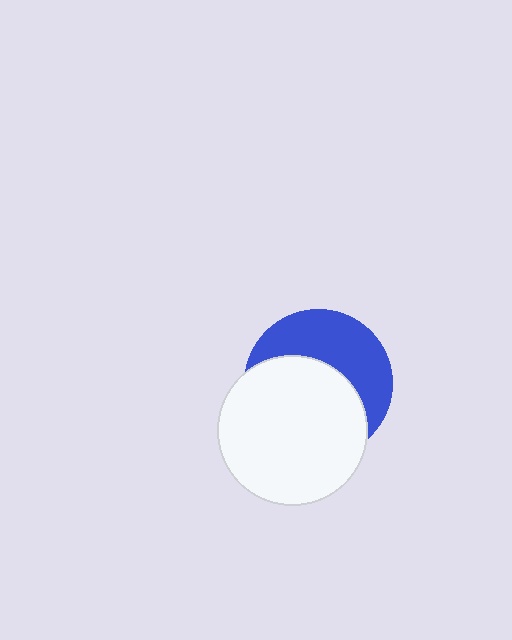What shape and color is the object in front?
The object in front is a white circle.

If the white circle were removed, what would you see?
You would see the complete blue circle.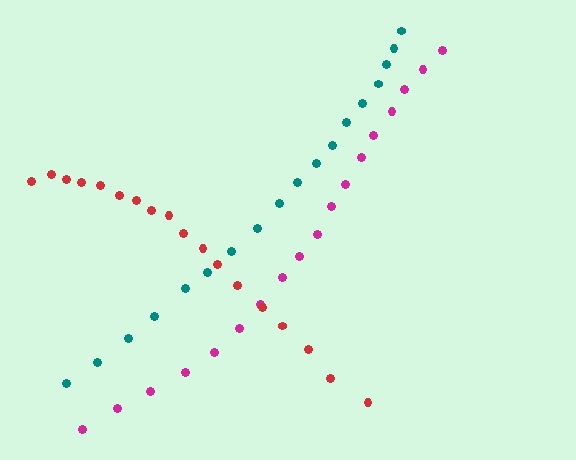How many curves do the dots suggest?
There are 3 distinct paths.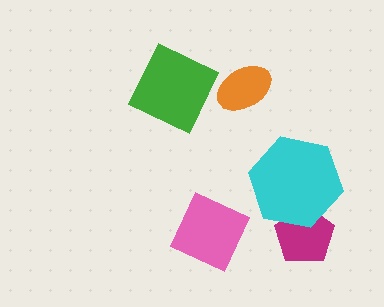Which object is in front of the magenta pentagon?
The cyan hexagon is in front of the magenta pentagon.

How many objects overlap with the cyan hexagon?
1 object overlaps with the cyan hexagon.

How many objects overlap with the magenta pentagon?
1 object overlaps with the magenta pentagon.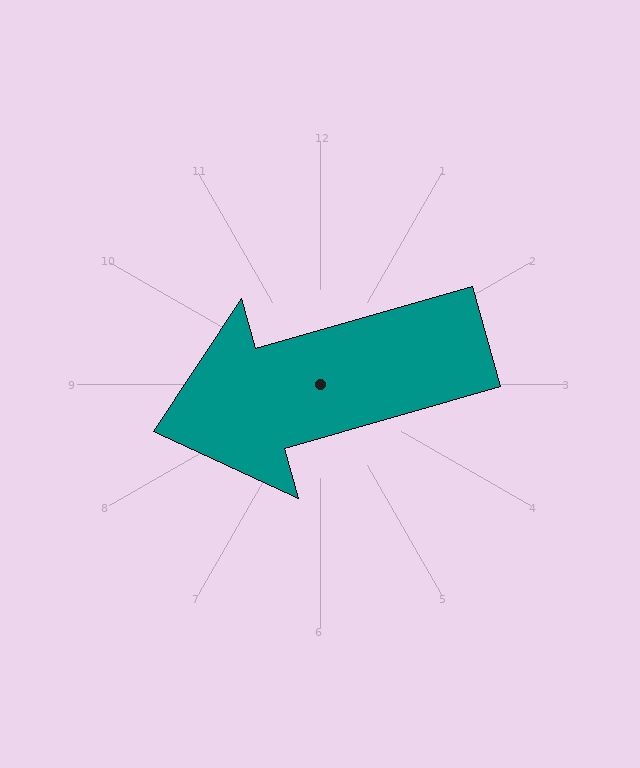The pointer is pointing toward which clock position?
Roughly 8 o'clock.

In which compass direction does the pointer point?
West.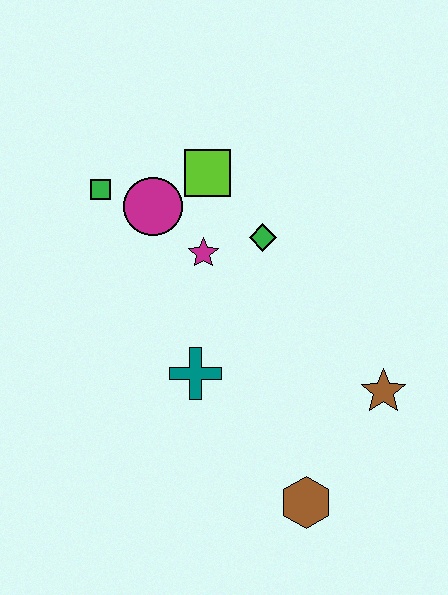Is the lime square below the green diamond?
No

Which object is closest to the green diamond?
The magenta star is closest to the green diamond.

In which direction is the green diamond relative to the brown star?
The green diamond is above the brown star.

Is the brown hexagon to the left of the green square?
No